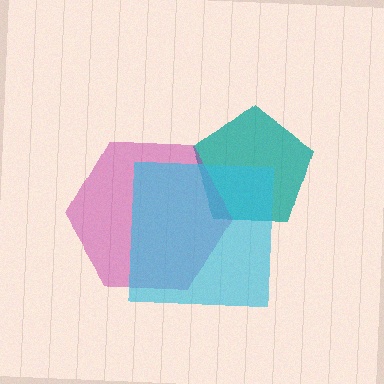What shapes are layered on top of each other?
The layered shapes are: a teal pentagon, a magenta hexagon, a cyan square.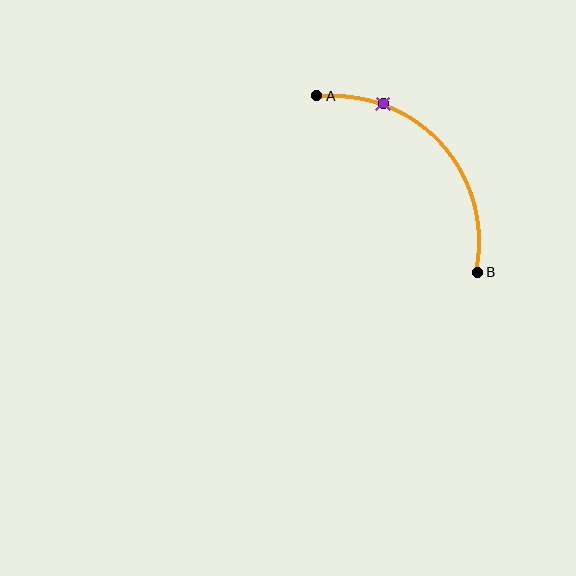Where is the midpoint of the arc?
The arc midpoint is the point on the curve farthest from the straight line joining A and B. It sits above and to the right of that line.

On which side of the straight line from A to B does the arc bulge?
The arc bulges above and to the right of the straight line connecting A and B.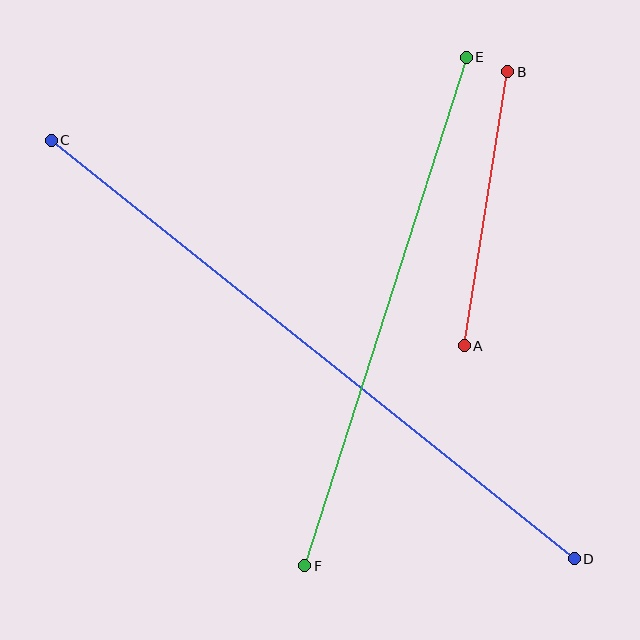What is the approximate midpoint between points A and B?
The midpoint is at approximately (486, 209) pixels.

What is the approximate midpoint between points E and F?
The midpoint is at approximately (385, 312) pixels.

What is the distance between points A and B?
The distance is approximately 278 pixels.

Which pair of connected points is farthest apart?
Points C and D are farthest apart.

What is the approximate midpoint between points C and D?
The midpoint is at approximately (313, 349) pixels.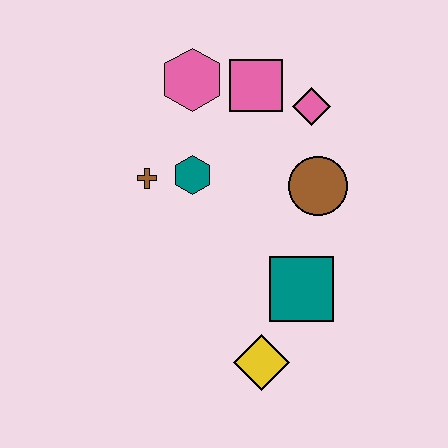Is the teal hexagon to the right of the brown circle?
No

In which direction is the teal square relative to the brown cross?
The teal square is to the right of the brown cross.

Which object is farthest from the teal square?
The pink hexagon is farthest from the teal square.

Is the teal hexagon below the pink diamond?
Yes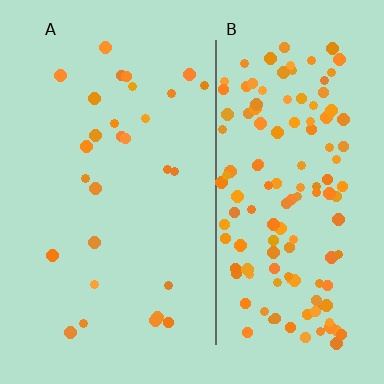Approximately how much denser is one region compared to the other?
Approximately 4.9× — region B over region A.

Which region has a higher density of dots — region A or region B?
B (the right).